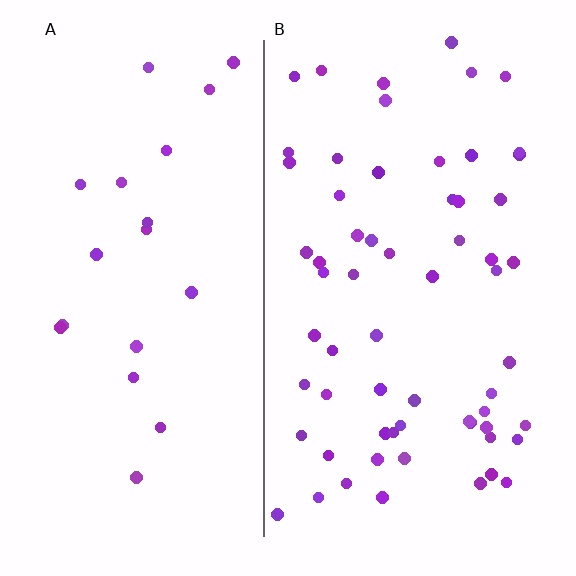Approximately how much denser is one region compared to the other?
Approximately 3.1× — region B over region A.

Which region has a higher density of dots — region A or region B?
B (the right).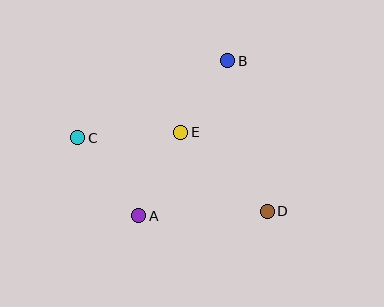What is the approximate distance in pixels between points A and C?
The distance between A and C is approximately 99 pixels.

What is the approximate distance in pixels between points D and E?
The distance between D and E is approximately 117 pixels.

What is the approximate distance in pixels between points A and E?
The distance between A and E is approximately 93 pixels.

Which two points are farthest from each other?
Points C and D are farthest from each other.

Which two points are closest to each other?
Points B and E are closest to each other.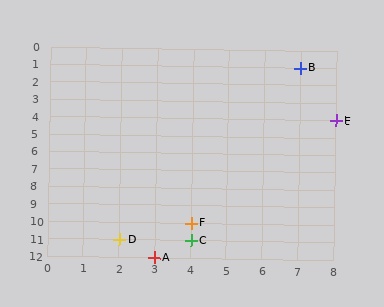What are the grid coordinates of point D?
Point D is at grid coordinates (2, 11).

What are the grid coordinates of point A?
Point A is at grid coordinates (3, 12).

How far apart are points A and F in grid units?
Points A and F are 1 column and 2 rows apart (about 2.2 grid units diagonally).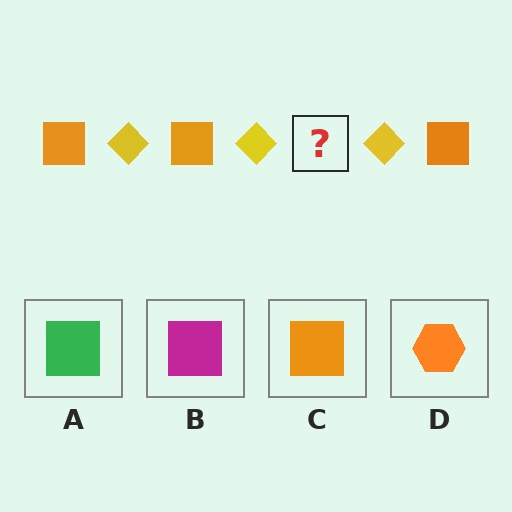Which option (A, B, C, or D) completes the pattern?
C.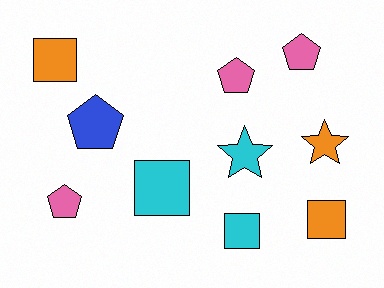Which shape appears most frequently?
Square, with 4 objects.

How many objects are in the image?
There are 10 objects.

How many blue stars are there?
There are no blue stars.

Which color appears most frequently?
Orange, with 3 objects.